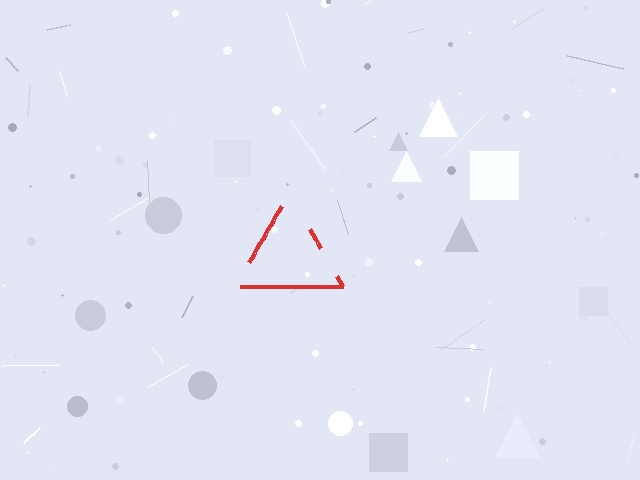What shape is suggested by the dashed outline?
The dashed outline suggests a triangle.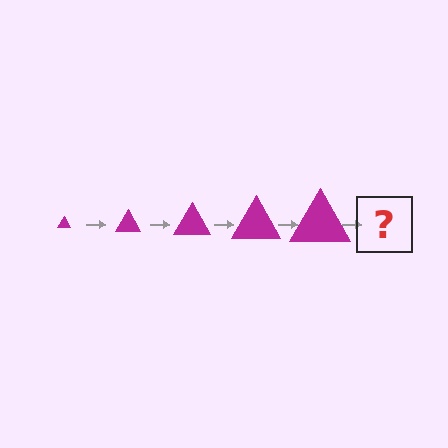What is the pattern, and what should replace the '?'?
The pattern is that the triangle gets progressively larger each step. The '?' should be a magenta triangle, larger than the previous one.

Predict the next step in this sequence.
The next step is a magenta triangle, larger than the previous one.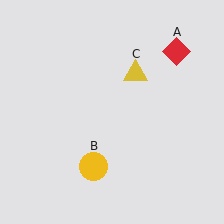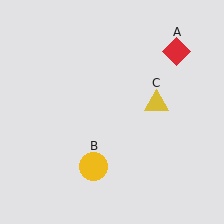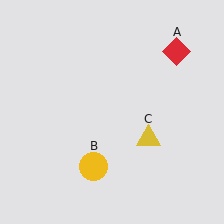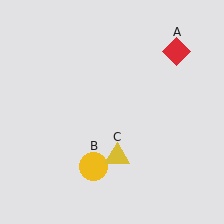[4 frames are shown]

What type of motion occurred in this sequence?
The yellow triangle (object C) rotated clockwise around the center of the scene.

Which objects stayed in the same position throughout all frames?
Red diamond (object A) and yellow circle (object B) remained stationary.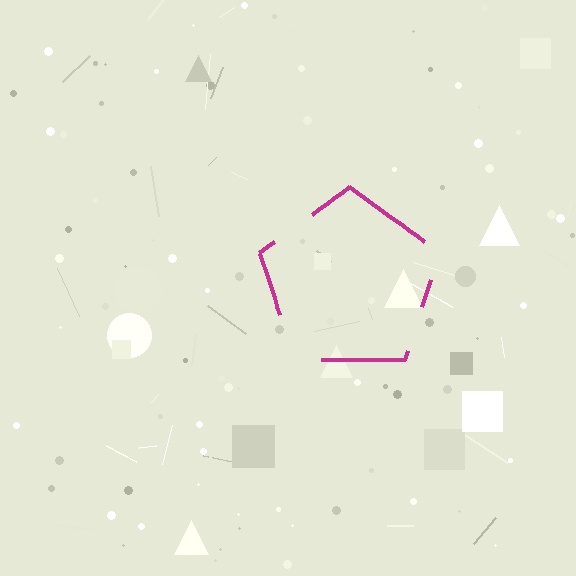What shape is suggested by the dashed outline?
The dashed outline suggests a pentagon.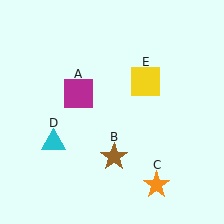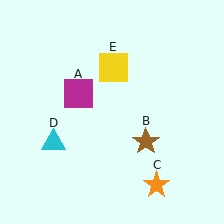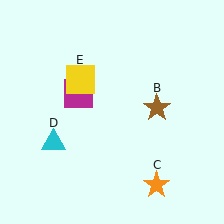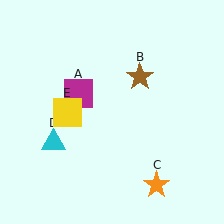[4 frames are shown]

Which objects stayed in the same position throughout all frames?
Magenta square (object A) and orange star (object C) and cyan triangle (object D) remained stationary.